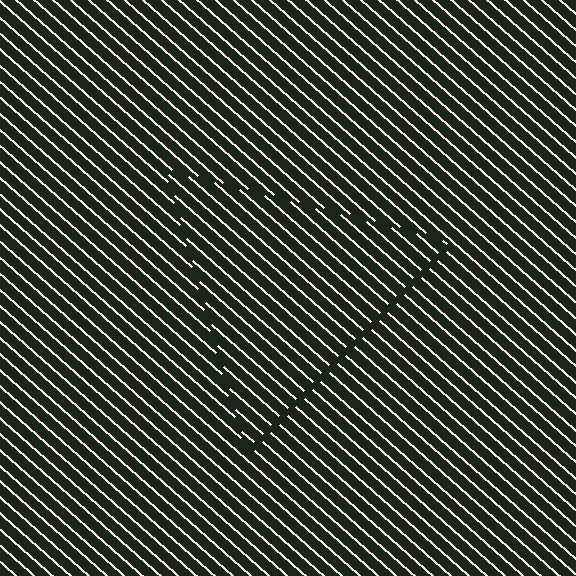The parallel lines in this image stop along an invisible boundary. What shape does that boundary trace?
An illusory triangle. The interior of the shape contains the same grating, shifted by half a period — the contour is defined by the phase discontinuity where line-ends from the inner and outer gratings abut.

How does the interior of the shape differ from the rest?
The interior of the shape contains the same grating, shifted by half a period — the contour is defined by the phase discontinuity where line-ends from the inner and outer gratings abut.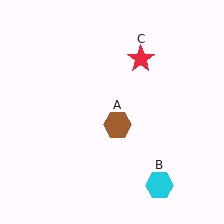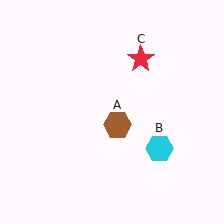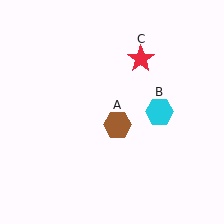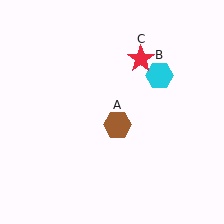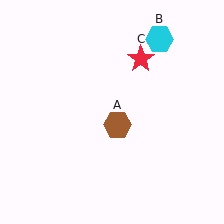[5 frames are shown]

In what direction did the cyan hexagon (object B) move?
The cyan hexagon (object B) moved up.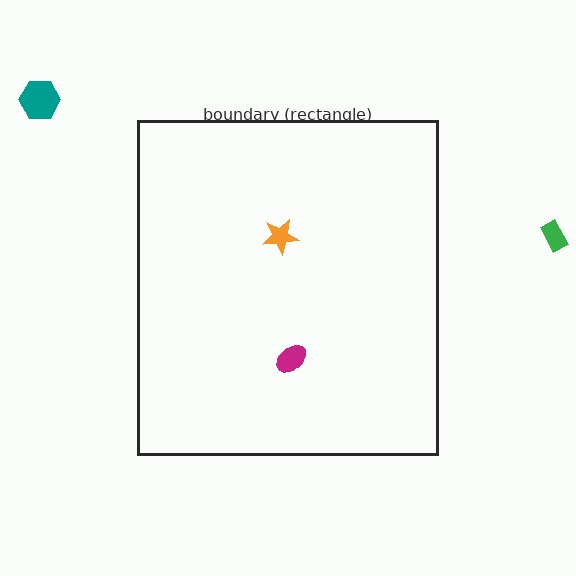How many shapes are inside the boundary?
2 inside, 2 outside.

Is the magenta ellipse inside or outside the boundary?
Inside.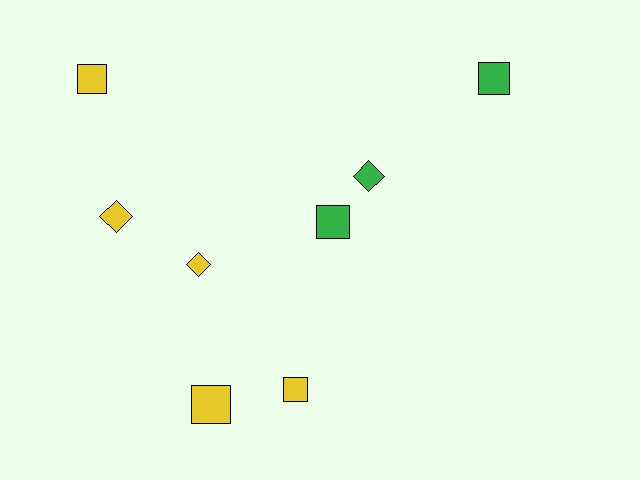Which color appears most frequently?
Yellow, with 5 objects.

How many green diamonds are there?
There is 1 green diamond.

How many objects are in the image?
There are 8 objects.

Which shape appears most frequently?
Square, with 5 objects.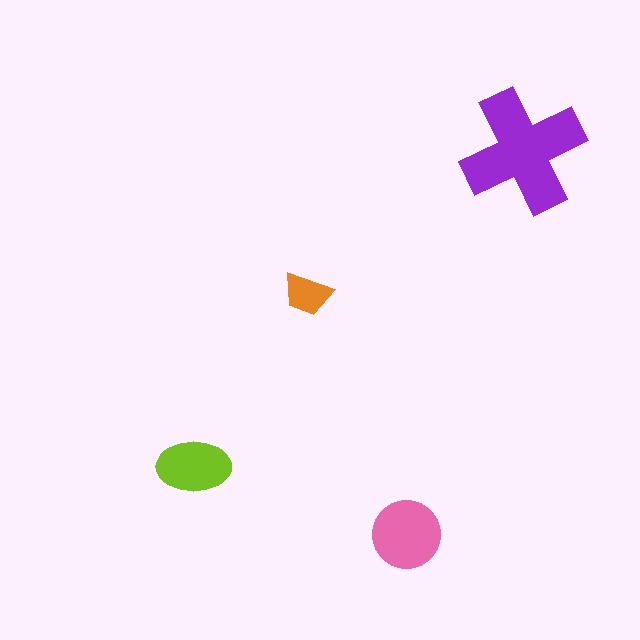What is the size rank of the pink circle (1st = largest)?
2nd.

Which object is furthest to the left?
The lime ellipse is leftmost.